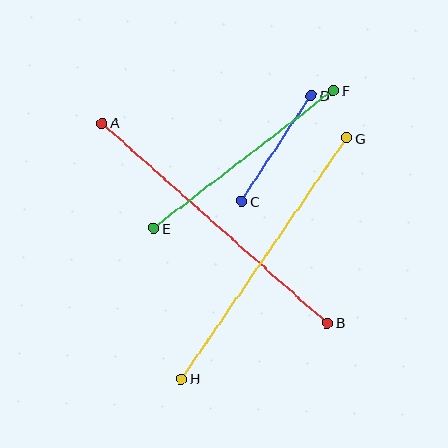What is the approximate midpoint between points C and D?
The midpoint is at approximately (276, 148) pixels.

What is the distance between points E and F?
The distance is approximately 226 pixels.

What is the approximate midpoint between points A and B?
The midpoint is at approximately (215, 223) pixels.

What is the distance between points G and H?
The distance is approximately 292 pixels.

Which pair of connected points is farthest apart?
Points A and B are farthest apart.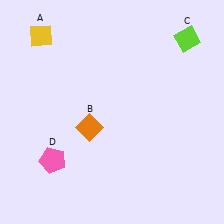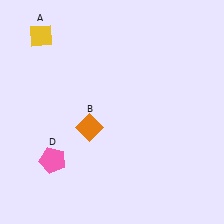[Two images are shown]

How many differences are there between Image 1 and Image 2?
There is 1 difference between the two images.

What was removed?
The lime diamond (C) was removed in Image 2.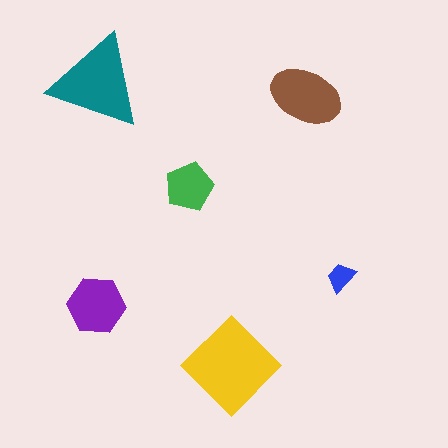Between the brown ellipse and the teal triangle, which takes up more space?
The teal triangle.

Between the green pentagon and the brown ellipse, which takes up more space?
The brown ellipse.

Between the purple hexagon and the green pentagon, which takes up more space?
The purple hexagon.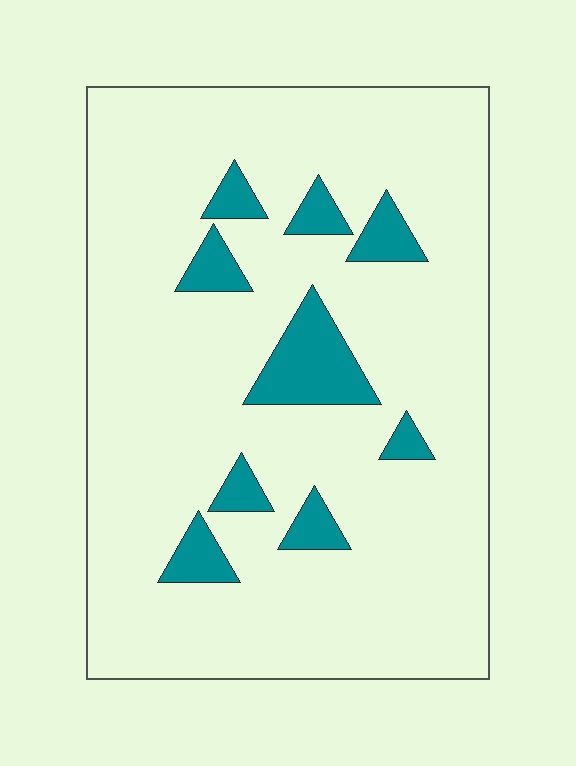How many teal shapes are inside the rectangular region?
9.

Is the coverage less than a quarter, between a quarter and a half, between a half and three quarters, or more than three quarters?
Less than a quarter.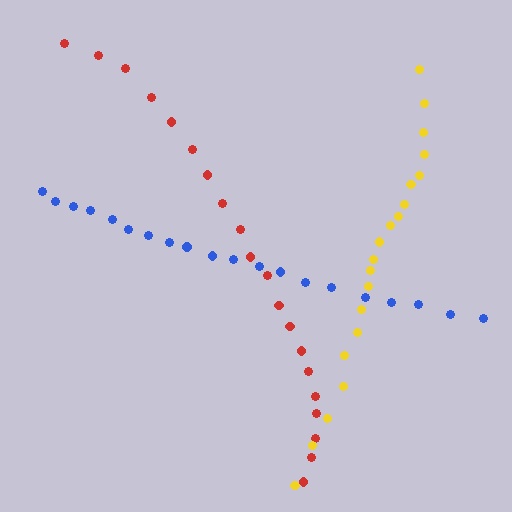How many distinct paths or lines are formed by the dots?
There are 3 distinct paths.